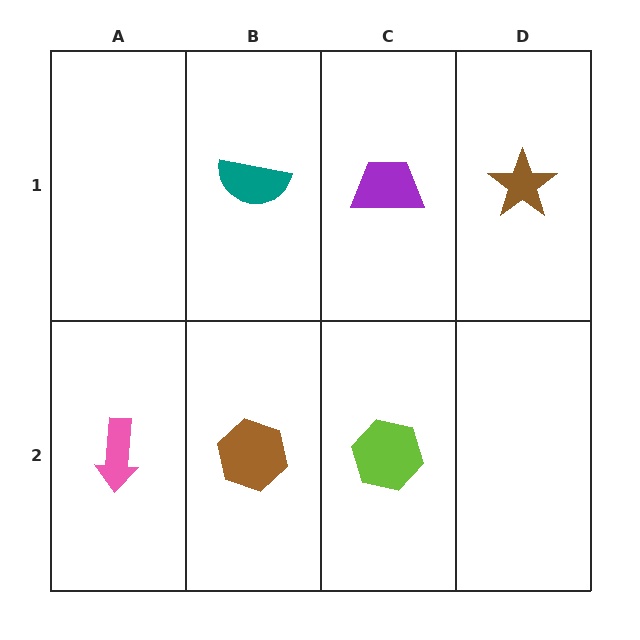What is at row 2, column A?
A pink arrow.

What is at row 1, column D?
A brown star.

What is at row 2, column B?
A brown hexagon.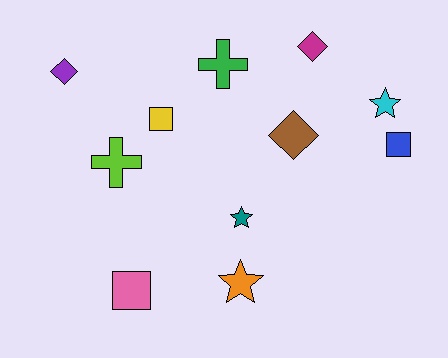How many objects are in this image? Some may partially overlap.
There are 11 objects.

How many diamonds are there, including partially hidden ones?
There are 3 diamonds.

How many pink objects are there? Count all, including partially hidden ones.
There is 1 pink object.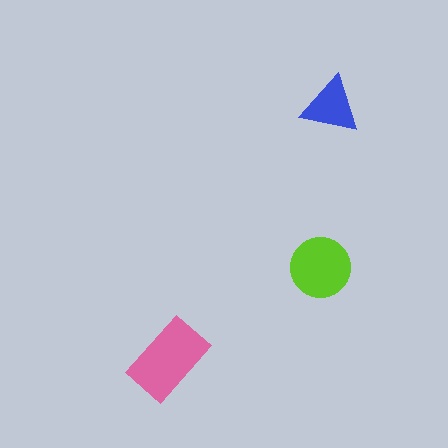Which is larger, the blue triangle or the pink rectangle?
The pink rectangle.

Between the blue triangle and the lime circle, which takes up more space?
The lime circle.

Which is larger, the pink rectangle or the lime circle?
The pink rectangle.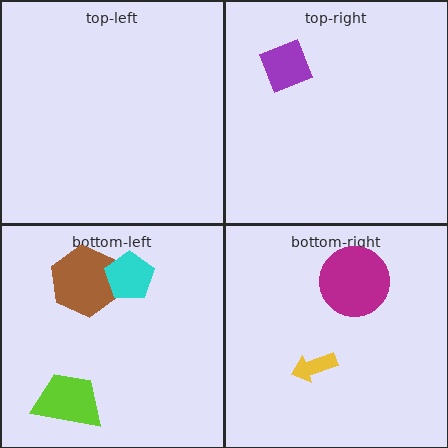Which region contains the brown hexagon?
The bottom-left region.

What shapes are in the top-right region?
The purple diamond.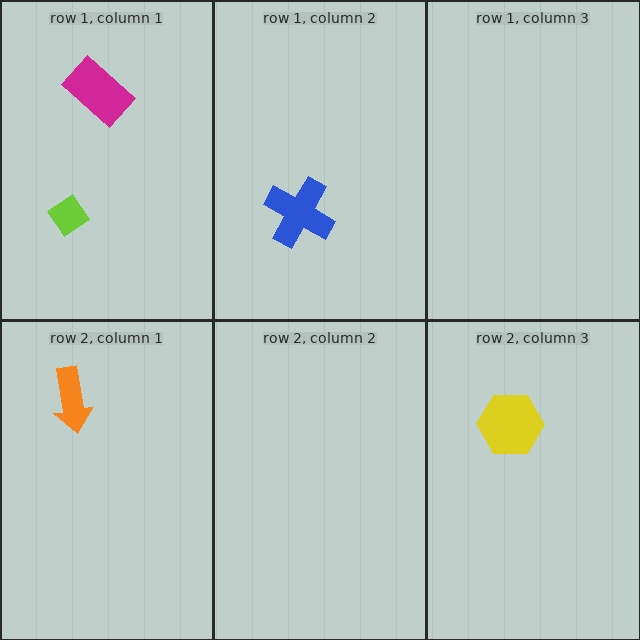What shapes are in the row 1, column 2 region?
The blue cross.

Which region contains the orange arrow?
The row 2, column 1 region.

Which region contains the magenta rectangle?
The row 1, column 1 region.